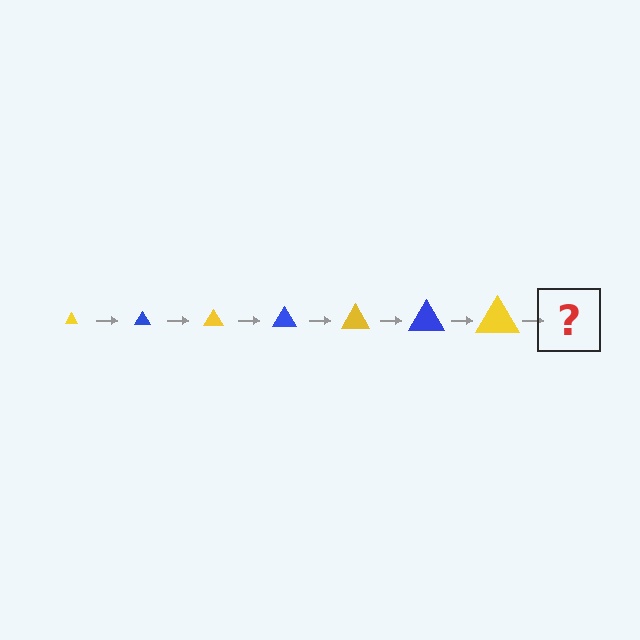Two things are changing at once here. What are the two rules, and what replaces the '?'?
The two rules are that the triangle grows larger each step and the color cycles through yellow and blue. The '?' should be a blue triangle, larger than the previous one.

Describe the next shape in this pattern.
It should be a blue triangle, larger than the previous one.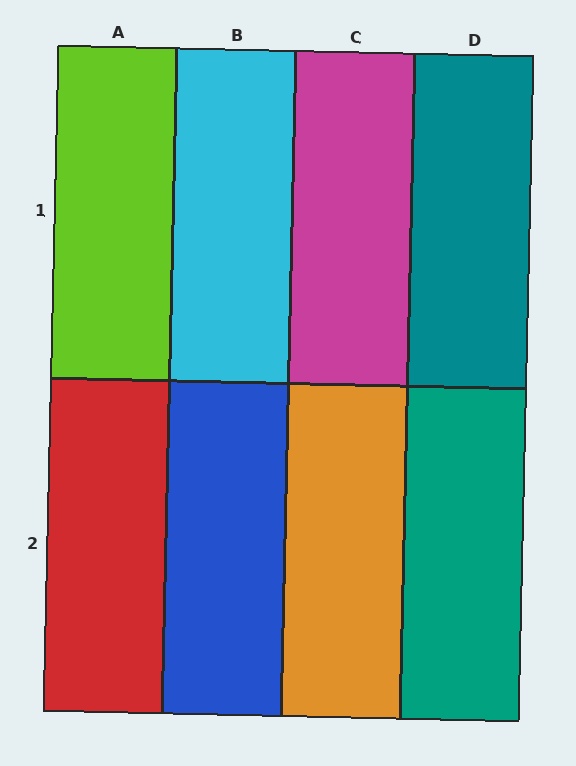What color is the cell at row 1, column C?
Magenta.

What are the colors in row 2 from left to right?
Red, blue, orange, teal.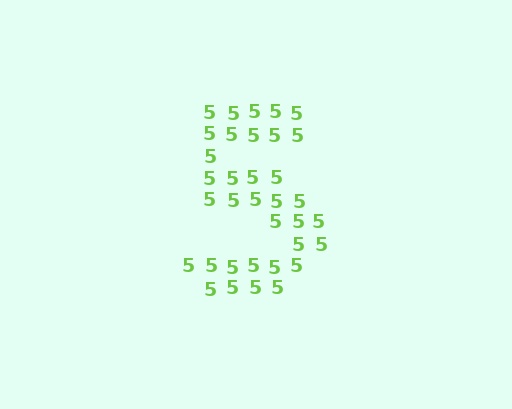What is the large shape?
The large shape is the digit 5.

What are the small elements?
The small elements are digit 5's.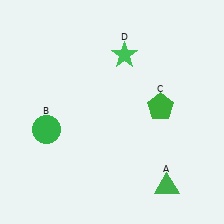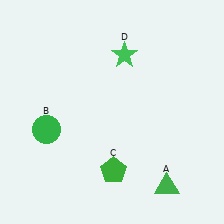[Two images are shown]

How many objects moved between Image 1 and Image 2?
1 object moved between the two images.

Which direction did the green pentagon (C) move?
The green pentagon (C) moved down.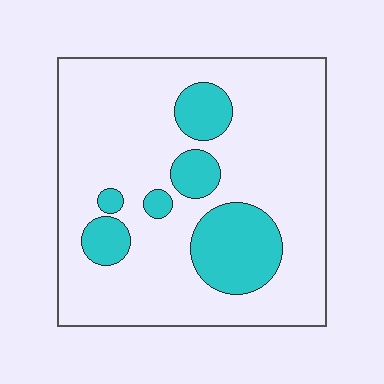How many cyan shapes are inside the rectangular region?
6.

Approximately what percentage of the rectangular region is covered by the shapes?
Approximately 20%.